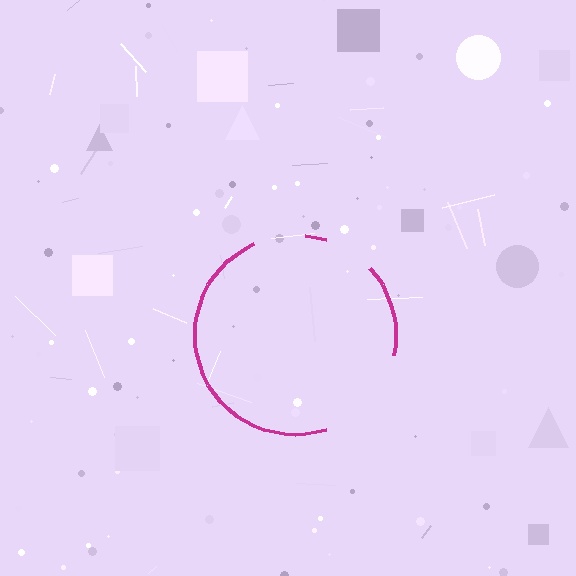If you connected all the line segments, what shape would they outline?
They would outline a circle.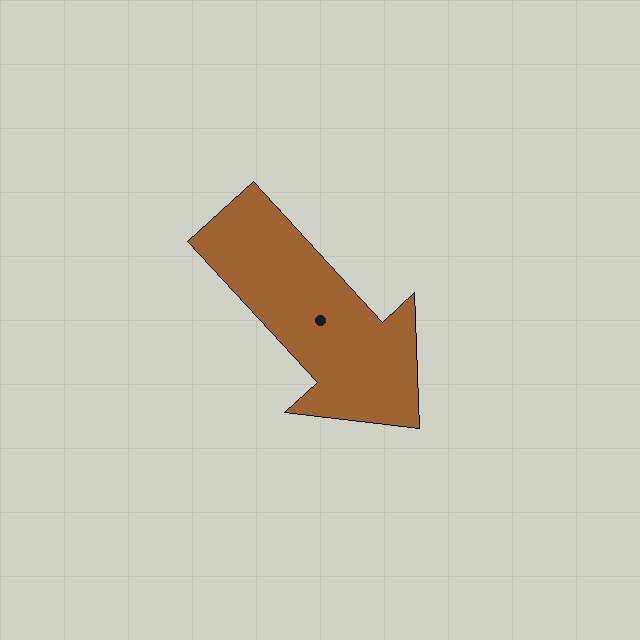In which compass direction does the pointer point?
Southeast.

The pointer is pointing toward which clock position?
Roughly 5 o'clock.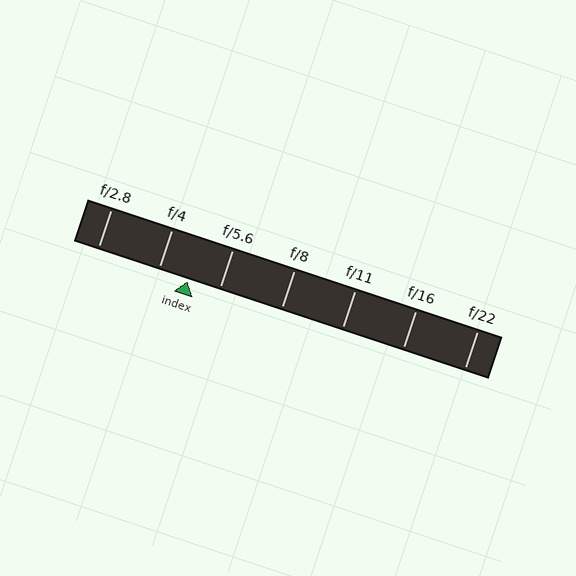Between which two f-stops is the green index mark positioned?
The index mark is between f/4 and f/5.6.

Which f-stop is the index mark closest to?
The index mark is closest to f/4.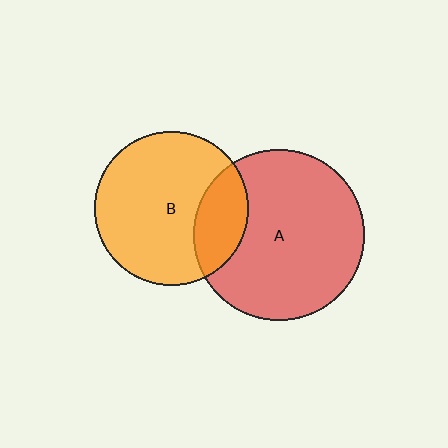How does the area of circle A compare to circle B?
Approximately 1.2 times.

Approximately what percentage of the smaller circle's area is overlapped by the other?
Approximately 25%.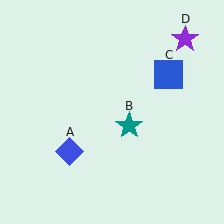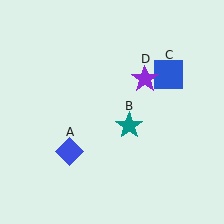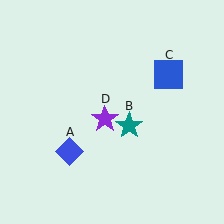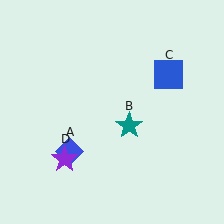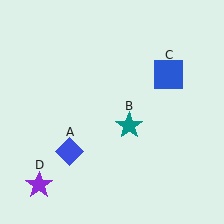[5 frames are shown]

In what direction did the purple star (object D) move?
The purple star (object D) moved down and to the left.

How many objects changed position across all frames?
1 object changed position: purple star (object D).